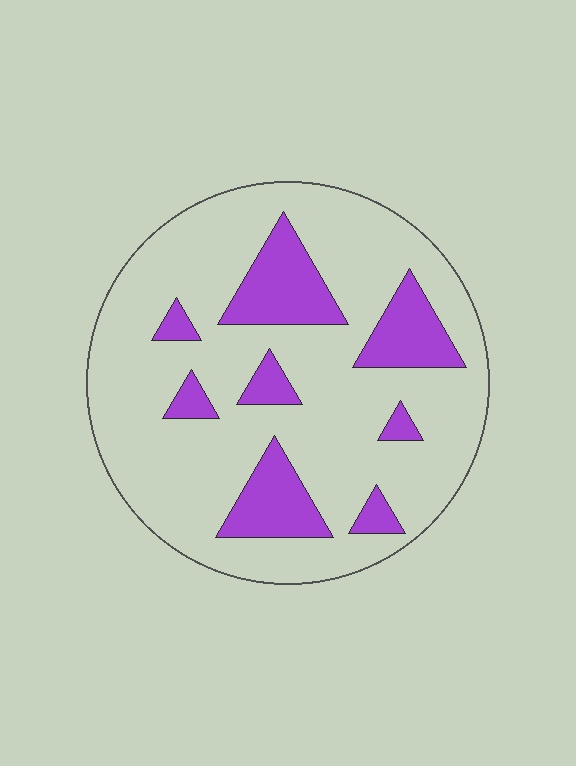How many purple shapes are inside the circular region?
8.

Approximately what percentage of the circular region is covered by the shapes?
Approximately 20%.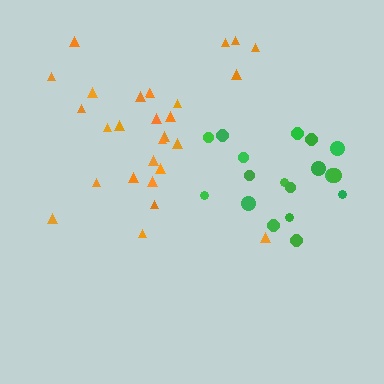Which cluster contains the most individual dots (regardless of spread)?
Orange (28).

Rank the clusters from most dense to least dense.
green, orange.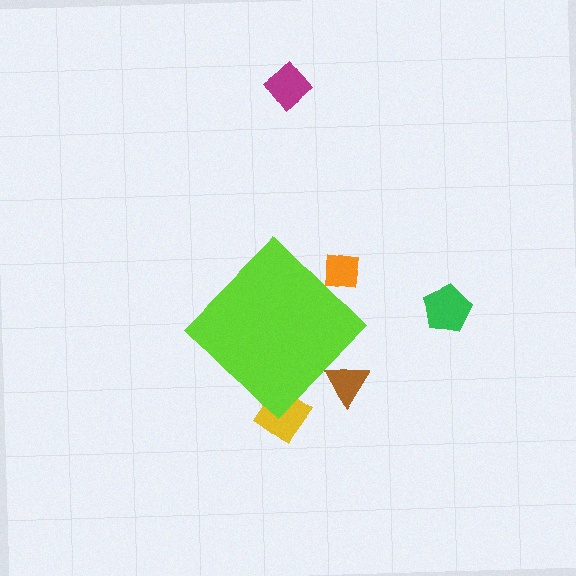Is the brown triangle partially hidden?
Yes, the brown triangle is partially hidden behind the lime diamond.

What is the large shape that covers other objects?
A lime diamond.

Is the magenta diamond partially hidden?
No, the magenta diamond is fully visible.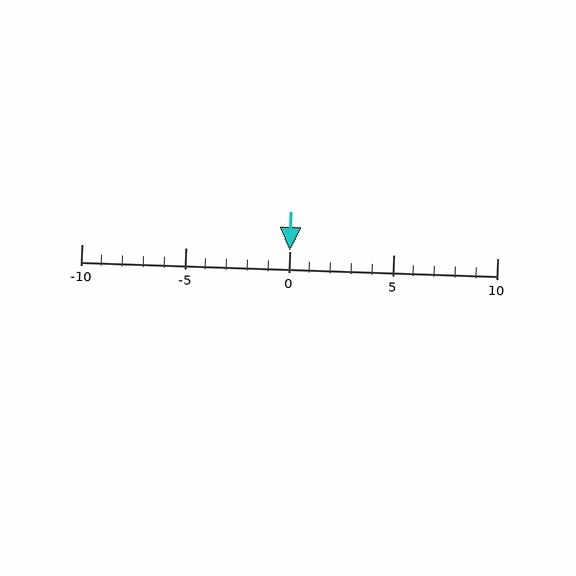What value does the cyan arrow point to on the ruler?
The cyan arrow points to approximately 0.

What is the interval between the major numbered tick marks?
The major tick marks are spaced 5 units apart.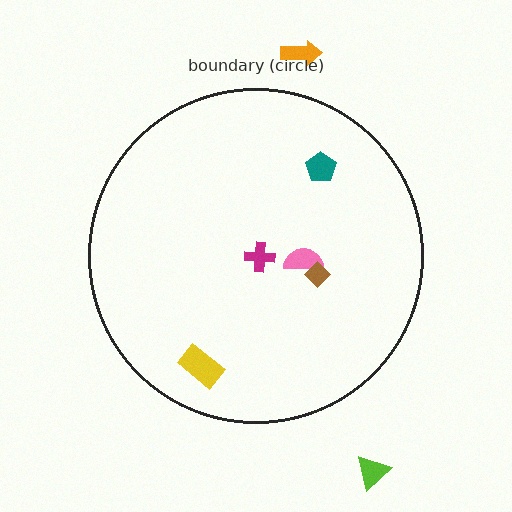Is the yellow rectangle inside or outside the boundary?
Inside.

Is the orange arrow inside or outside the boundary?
Outside.